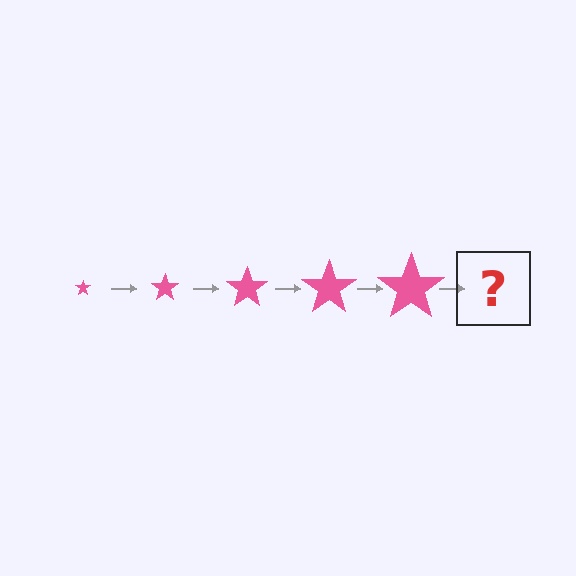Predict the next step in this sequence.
The next step is a pink star, larger than the previous one.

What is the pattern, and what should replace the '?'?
The pattern is that the star gets progressively larger each step. The '?' should be a pink star, larger than the previous one.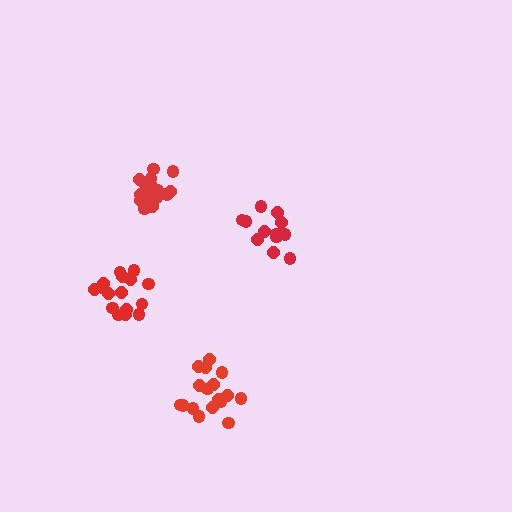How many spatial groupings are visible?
There are 4 spatial groupings.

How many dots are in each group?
Group 1: 17 dots, Group 2: 16 dots, Group 3: 17 dots, Group 4: 13 dots (63 total).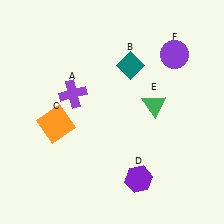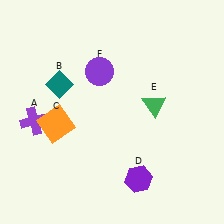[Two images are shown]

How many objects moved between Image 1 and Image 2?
3 objects moved between the two images.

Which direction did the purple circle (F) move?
The purple circle (F) moved left.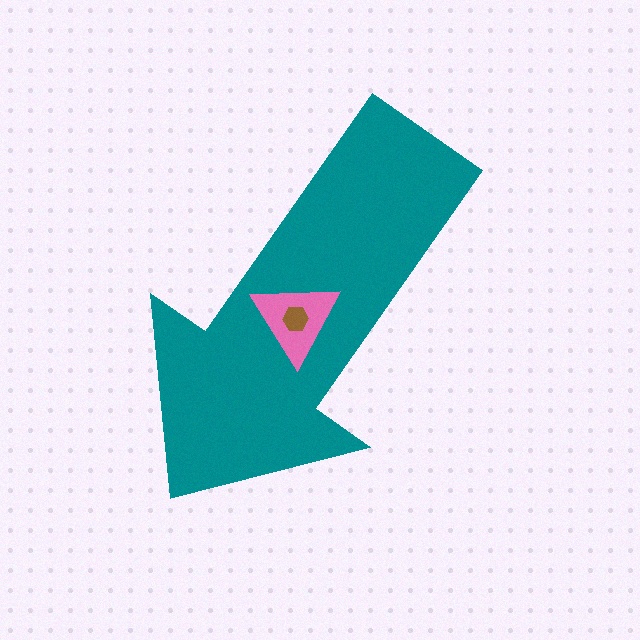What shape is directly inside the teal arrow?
The pink triangle.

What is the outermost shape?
The teal arrow.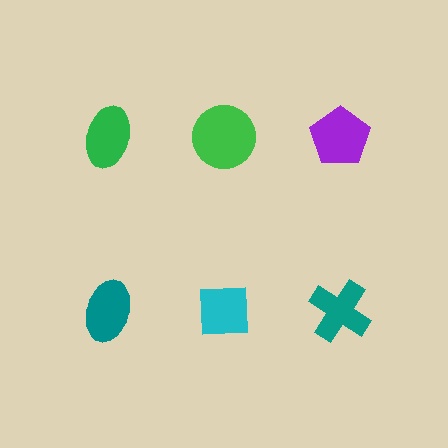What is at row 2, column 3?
A teal cross.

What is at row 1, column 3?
A purple pentagon.